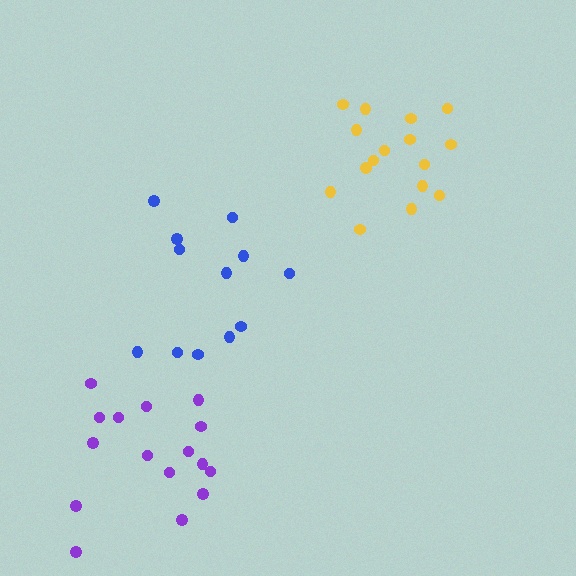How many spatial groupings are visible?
There are 3 spatial groupings.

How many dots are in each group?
Group 1: 16 dots, Group 2: 12 dots, Group 3: 16 dots (44 total).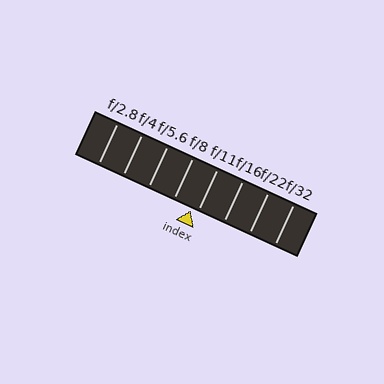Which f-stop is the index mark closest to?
The index mark is closest to f/11.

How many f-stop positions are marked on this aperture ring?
There are 8 f-stop positions marked.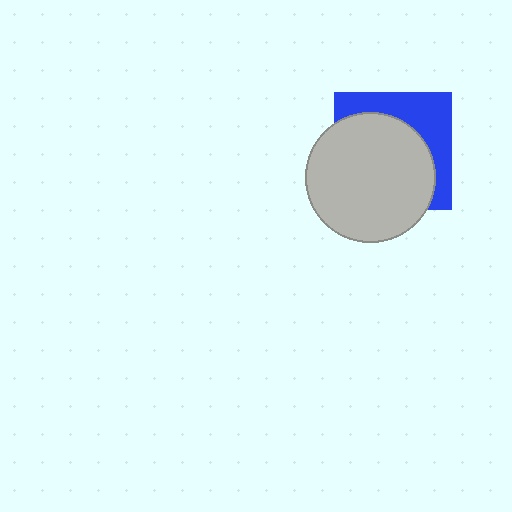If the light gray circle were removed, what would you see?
You would see the complete blue square.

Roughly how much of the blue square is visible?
A small part of it is visible (roughly 36%).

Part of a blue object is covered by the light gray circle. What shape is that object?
It is a square.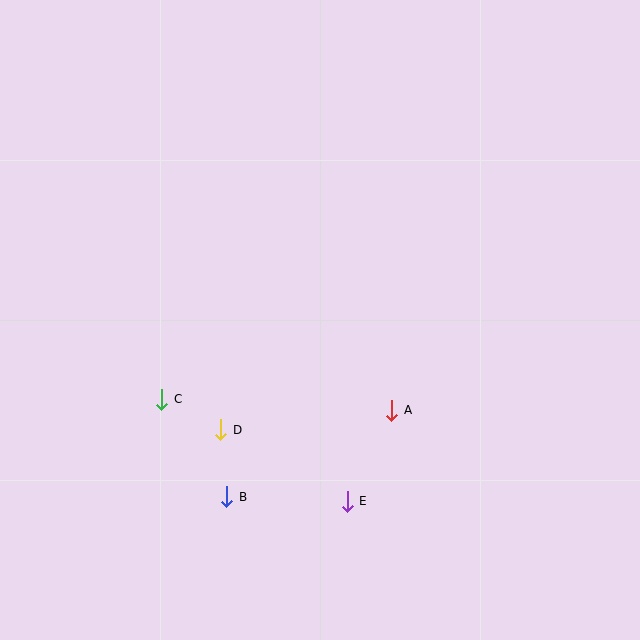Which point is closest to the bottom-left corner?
Point B is closest to the bottom-left corner.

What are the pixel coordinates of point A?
Point A is at (392, 410).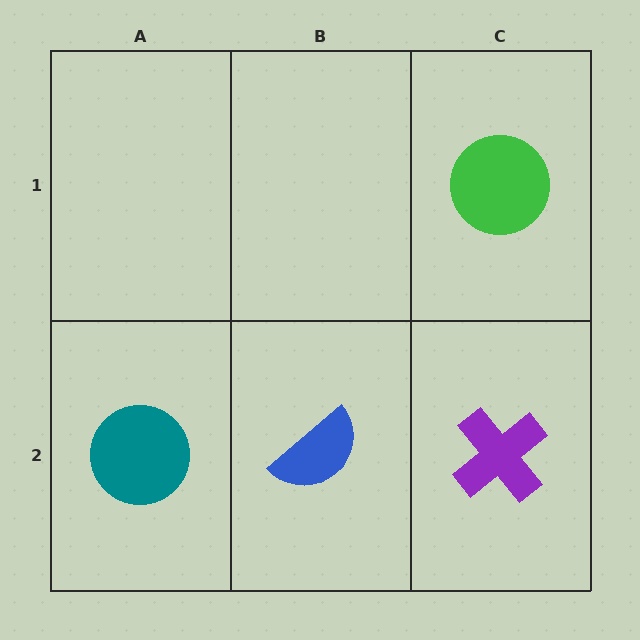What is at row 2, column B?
A blue semicircle.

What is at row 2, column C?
A purple cross.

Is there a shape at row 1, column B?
No, that cell is empty.